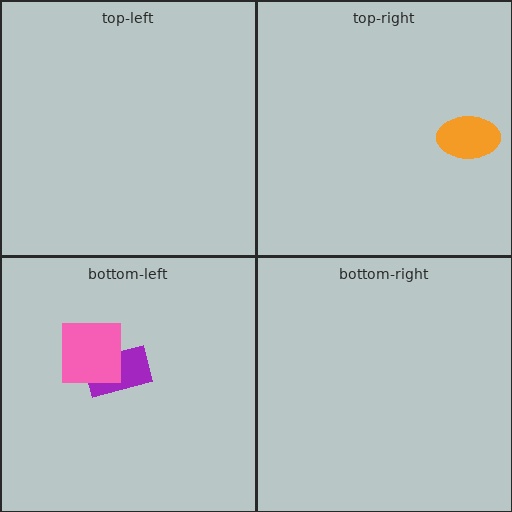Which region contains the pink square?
The bottom-left region.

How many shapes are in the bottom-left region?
2.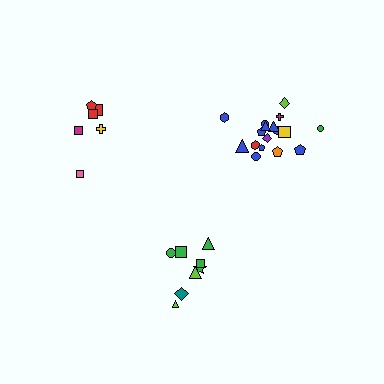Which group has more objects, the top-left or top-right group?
The top-right group.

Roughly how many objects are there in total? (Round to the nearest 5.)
Roughly 30 objects in total.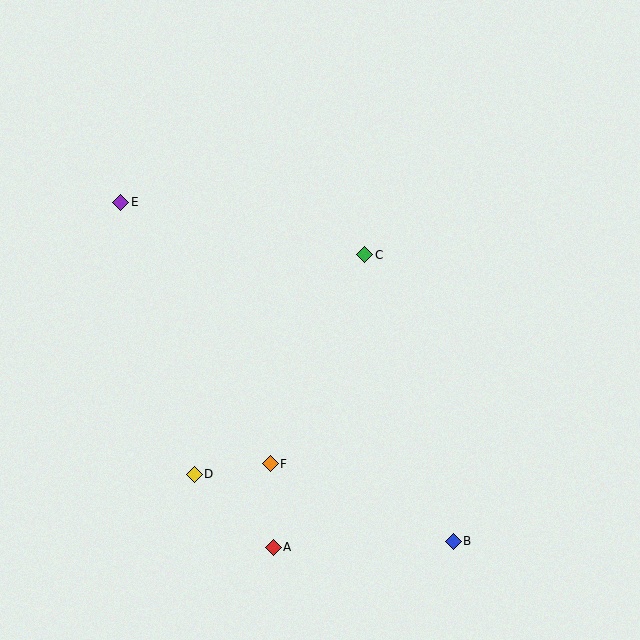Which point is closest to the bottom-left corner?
Point D is closest to the bottom-left corner.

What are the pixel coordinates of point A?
Point A is at (273, 547).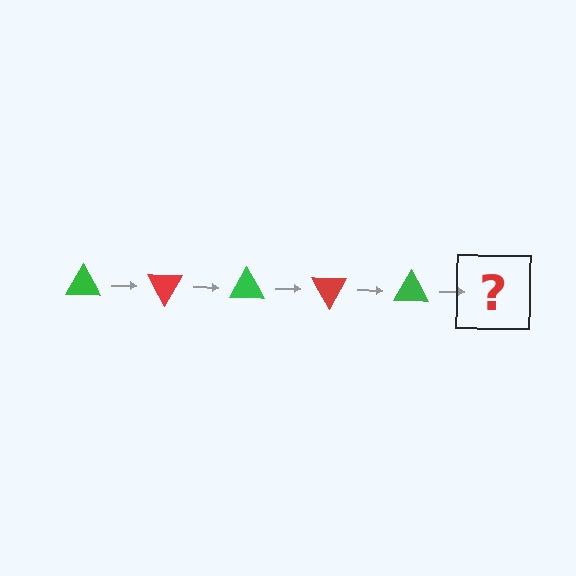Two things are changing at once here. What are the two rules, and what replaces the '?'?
The two rules are that it rotates 60 degrees each step and the color cycles through green and red. The '?' should be a red triangle, rotated 300 degrees from the start.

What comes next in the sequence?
The next element should be a red triangle, rotated 300 degrees from the start.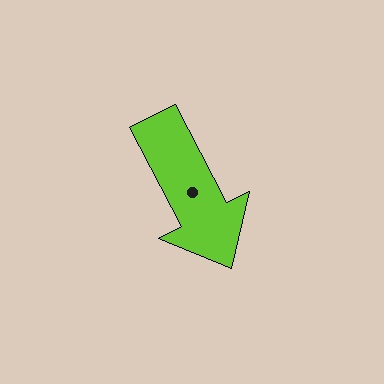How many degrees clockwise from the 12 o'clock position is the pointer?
Approximately 153 degrees.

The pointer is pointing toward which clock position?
Roughly 5 o'clock.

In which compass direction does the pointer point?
Southeast.